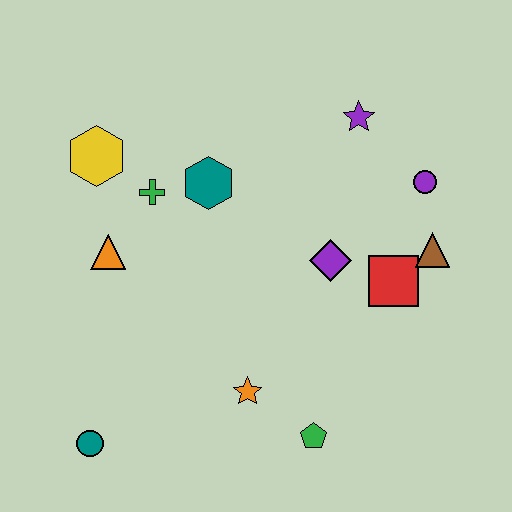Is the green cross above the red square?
Yes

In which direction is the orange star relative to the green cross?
The orange star is below the green cross.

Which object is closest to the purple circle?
The brown triangle is closest to the purple circle.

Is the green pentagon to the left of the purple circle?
Yes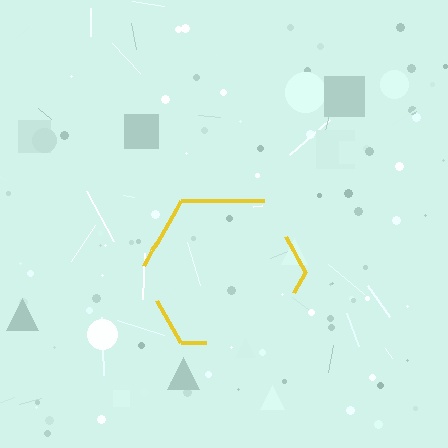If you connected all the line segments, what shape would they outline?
They would outline a hexagon.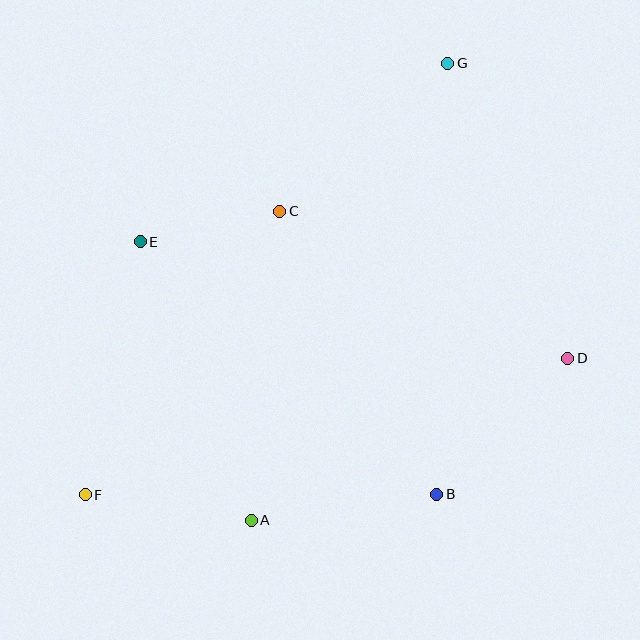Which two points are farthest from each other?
Points F and G are farthest from each other.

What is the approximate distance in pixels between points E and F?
The distance between E and F is approximately 259 pixels.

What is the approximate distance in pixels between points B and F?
The distance between B and F is approximately 351 pixels.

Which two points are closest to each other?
Points C and E are closest to each other.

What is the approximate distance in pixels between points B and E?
The distance between B and E is approximately 389 pixels.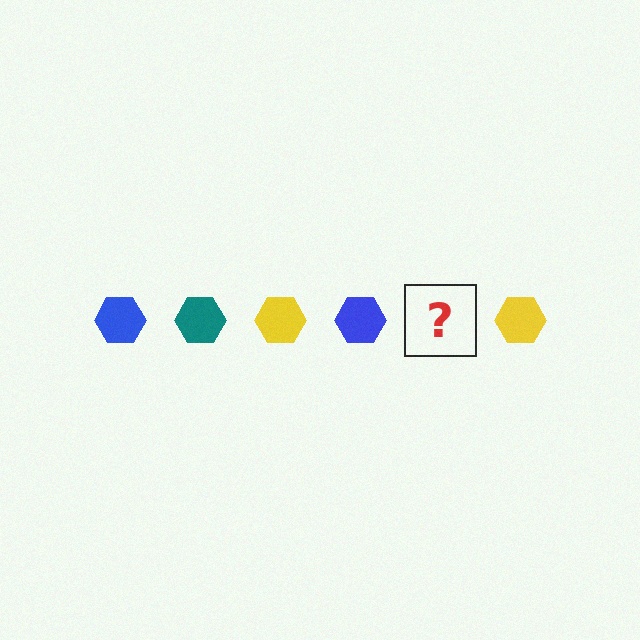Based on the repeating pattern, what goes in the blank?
The blank should be a teal hexagon.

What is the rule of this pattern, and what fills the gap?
The rule is that the pattern cycles through blue, teal, yellow hexagons. The gap should be filled with a teal hexagon.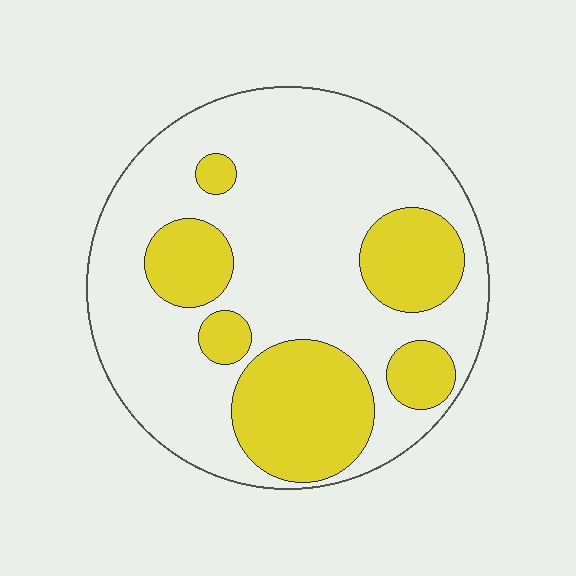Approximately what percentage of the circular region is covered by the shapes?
Approximately 30%.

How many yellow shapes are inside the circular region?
6.